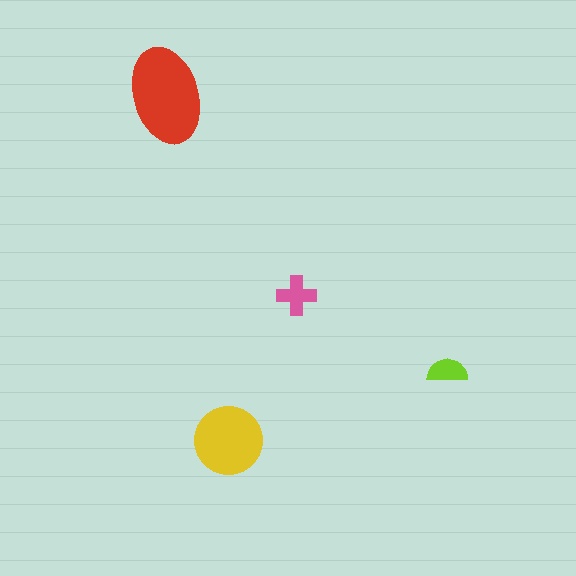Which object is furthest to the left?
The red ellipse is leftmost.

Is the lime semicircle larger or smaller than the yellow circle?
Smaller.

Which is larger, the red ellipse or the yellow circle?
The red ellipse.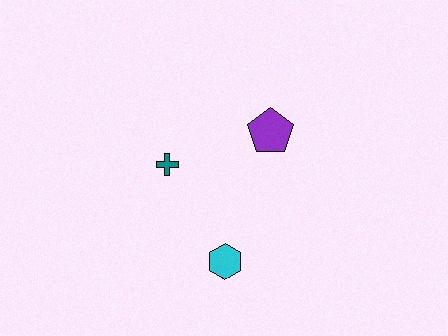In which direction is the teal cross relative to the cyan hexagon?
The teal cross is above the cyan hexagon.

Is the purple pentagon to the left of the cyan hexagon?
No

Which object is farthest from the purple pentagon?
The cyan hexagon is farthest from the purple pentagon.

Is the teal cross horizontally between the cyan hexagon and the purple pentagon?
No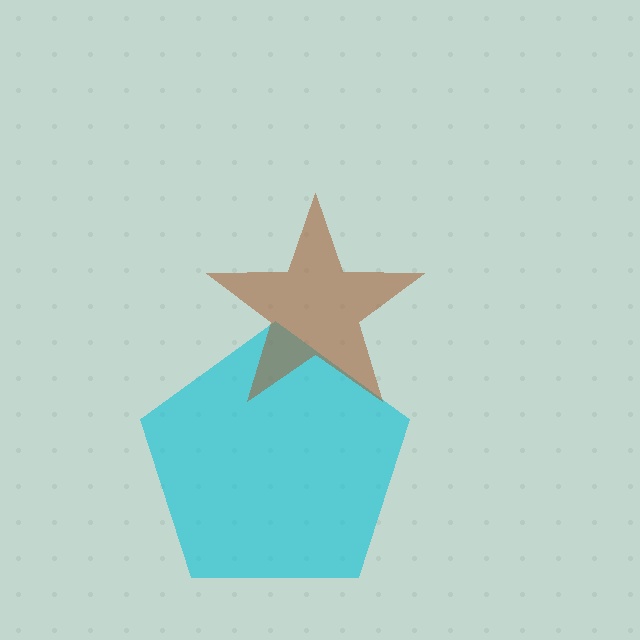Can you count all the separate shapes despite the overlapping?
Yes, there are 2 separate shapes.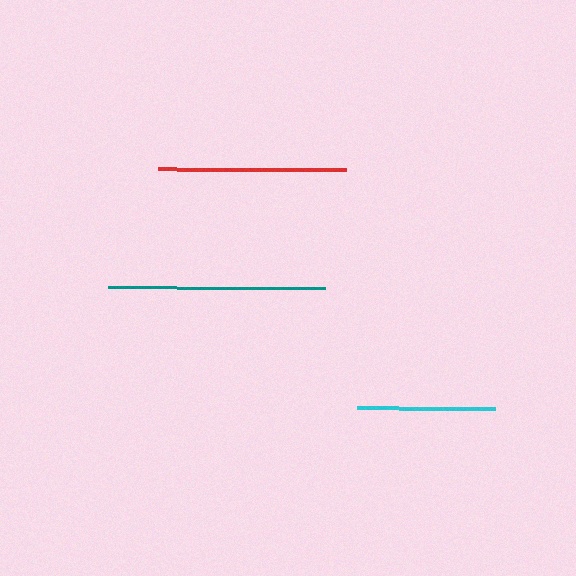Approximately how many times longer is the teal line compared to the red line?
The teal line is approximately 1.2 times the length of the red line.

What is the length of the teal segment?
The teal segment is approximately 217 pixels long.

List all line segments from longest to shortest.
From longest to shortest: teal, red, cyan.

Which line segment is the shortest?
The cyan line is the shortest at approximately 138 pixels.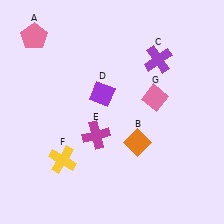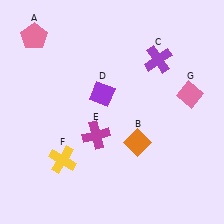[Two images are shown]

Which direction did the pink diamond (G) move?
The pink diamond (G) moved right.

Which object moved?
The pink diamond (G) moved right.